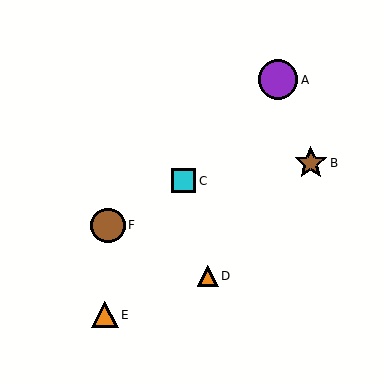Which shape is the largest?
The purple circle (labeled A) is the largest.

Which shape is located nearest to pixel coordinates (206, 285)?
The orange triangle (labeled D) at (208, 276) is nearest to that location.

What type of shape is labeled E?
Shape E is an orange triangle.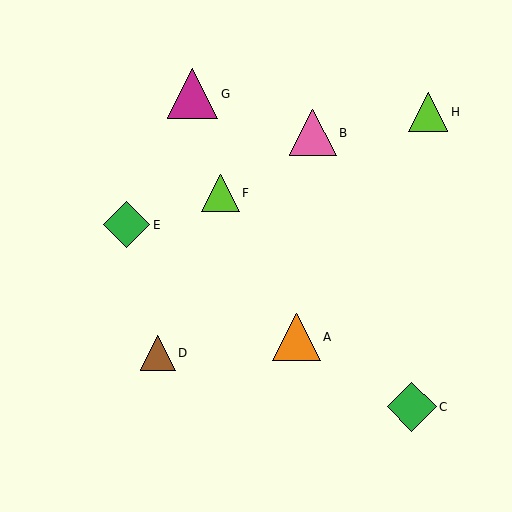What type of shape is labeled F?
Shape F is a lime triangle.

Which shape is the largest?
The magenta triangle (labeled G) is the largest.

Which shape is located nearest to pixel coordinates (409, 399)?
The green diamond (labeled C) at (412, 407) is nearest to that location.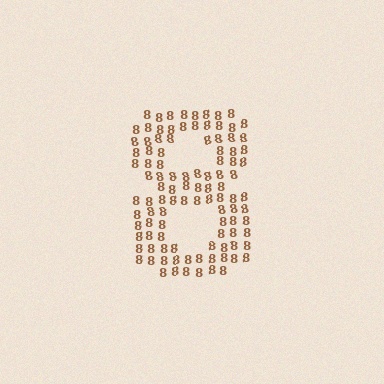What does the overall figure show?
The overall figure shows the digit 8.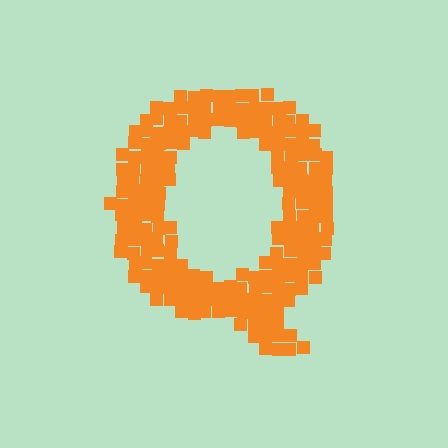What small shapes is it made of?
It is made of small squares.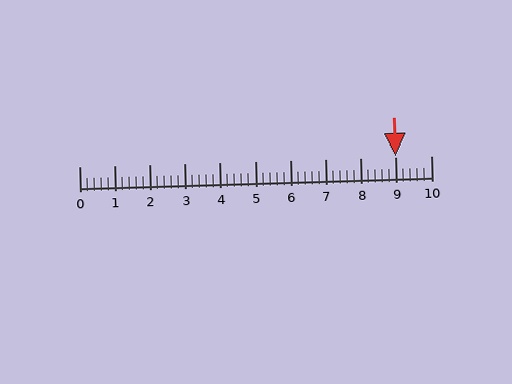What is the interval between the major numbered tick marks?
The major tick marks are spaced 1 units apart.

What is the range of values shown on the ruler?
The ruler shows values from 0 to 10.